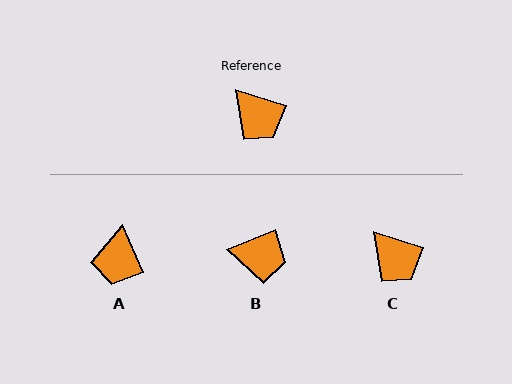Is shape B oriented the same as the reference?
No, it is off by about 39 degrees.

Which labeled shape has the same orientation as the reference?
C.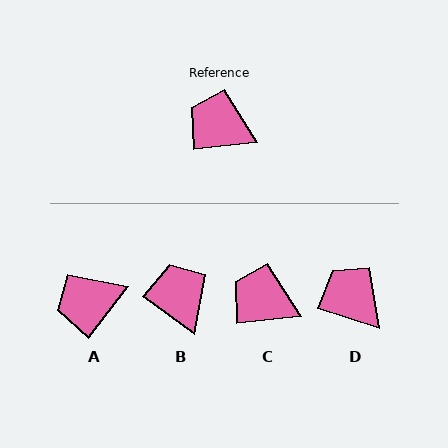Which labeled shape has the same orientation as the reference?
C.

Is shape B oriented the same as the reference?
No, it is off by about 43 degrees.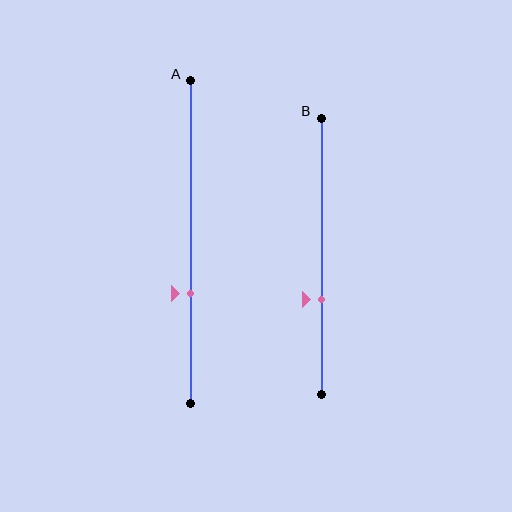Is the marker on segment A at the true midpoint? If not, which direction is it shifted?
No, the marker on segment A is shifted downward by about 16% of the segment length.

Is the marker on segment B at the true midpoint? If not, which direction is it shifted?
No, the marker on segment B is shifted downward by about 15% of the segment length.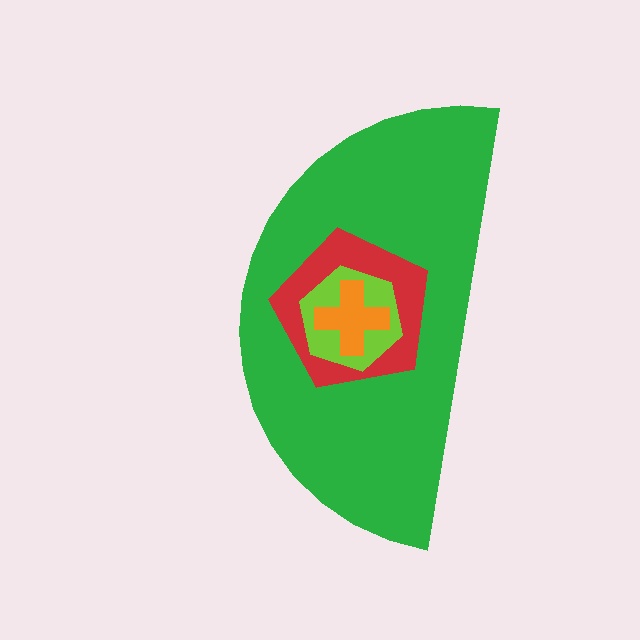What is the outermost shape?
The green semicircle.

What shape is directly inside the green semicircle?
The red pentagon.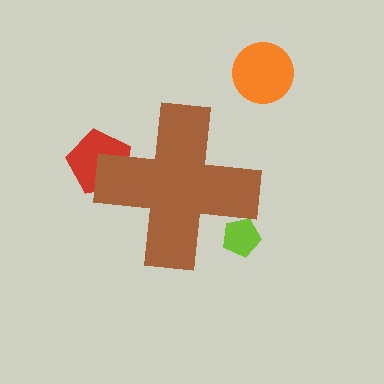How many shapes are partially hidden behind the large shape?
2 shapes are partially hidden.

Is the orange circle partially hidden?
No, the orange circle is fully visible.